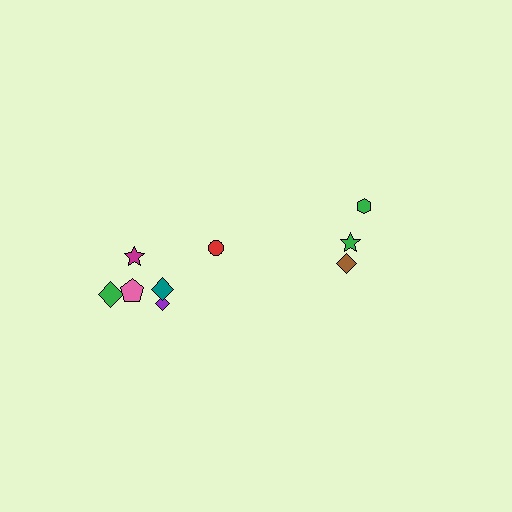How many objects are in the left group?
There are 6 objects.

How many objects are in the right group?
There are 3 objects.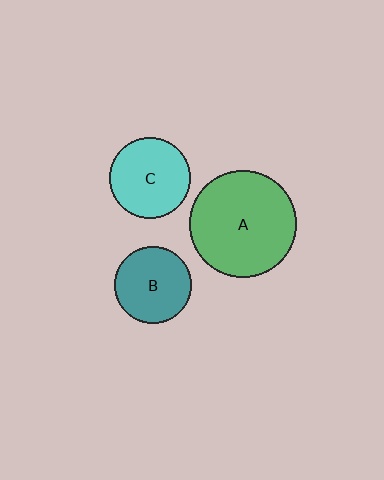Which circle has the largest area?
Circle A (green).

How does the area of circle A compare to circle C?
Approximately 1.8 times.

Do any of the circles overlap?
No, none of the circles overlap.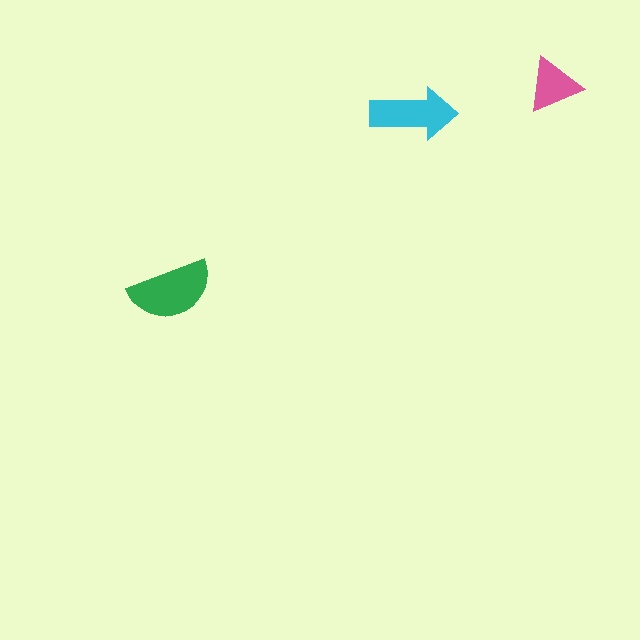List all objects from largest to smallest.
The green semicircle, the cyan arrow, the pink triangle.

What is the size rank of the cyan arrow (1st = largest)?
2nd.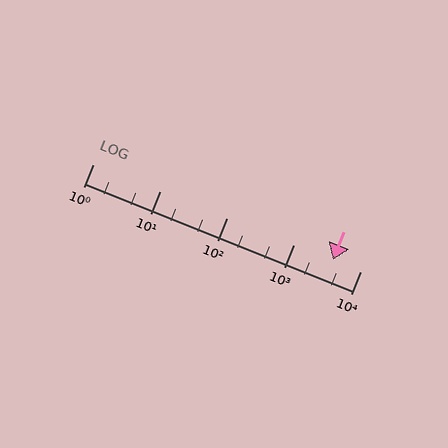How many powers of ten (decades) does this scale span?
The scale spans 4 decades, from 1 to 10000.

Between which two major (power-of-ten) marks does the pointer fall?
The pointer is between 1000 and 10000.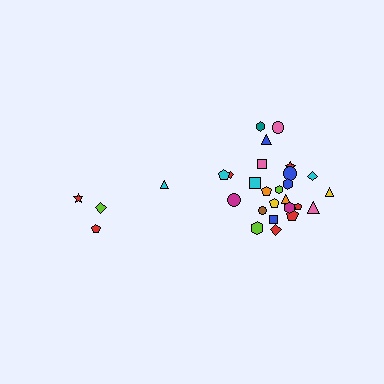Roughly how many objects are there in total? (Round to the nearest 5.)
Roughly 30 objects in total.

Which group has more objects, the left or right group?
The right group.